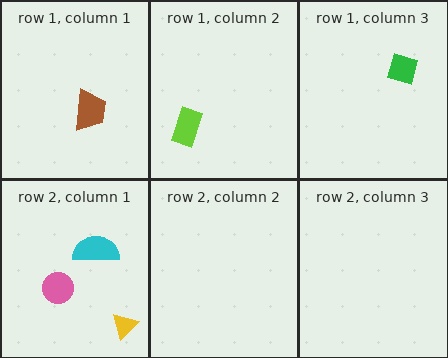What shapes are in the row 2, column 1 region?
The cyan semicircle, the yellow triangle, the pink circle.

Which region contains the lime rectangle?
The row 1, column 2 region.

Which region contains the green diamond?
The row 1, column 3 region.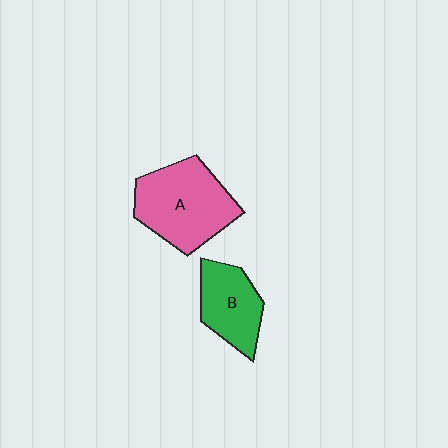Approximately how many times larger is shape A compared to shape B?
Approximately 1.5 times.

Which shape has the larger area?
Shape A (pink).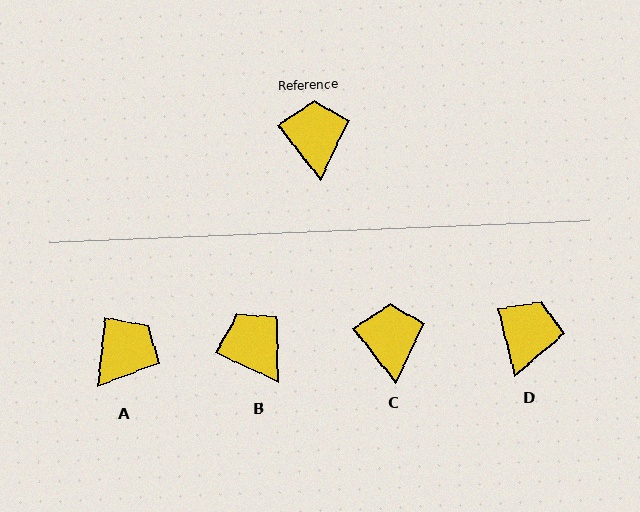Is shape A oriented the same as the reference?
No, it is off by about 44 degrees.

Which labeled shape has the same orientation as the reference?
C.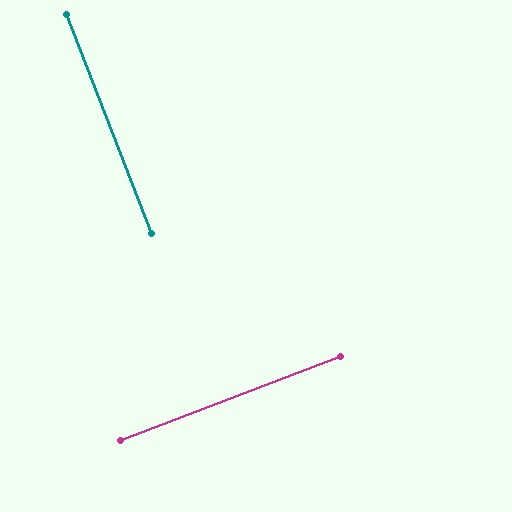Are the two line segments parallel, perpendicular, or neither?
Perpendicular — they meet at approximately 90°.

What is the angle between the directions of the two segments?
Approximately 90 degrees.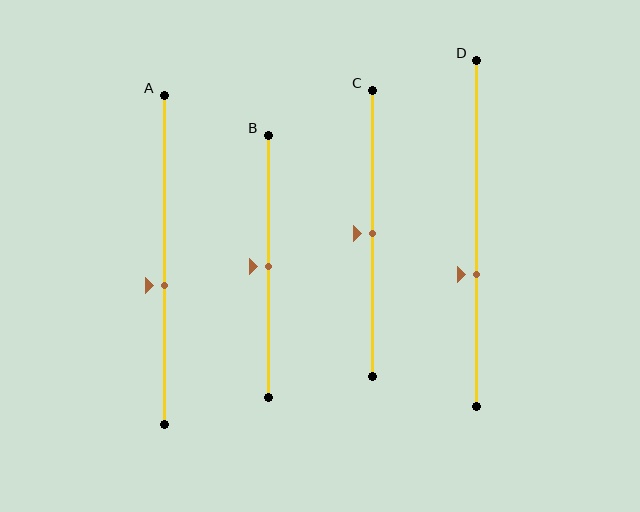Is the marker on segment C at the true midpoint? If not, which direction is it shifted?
Yes, the marker on segment C is at the true midpoint.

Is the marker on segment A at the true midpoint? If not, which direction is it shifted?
No, the marker on segment A is shifted downward by about 8% of the segment length.